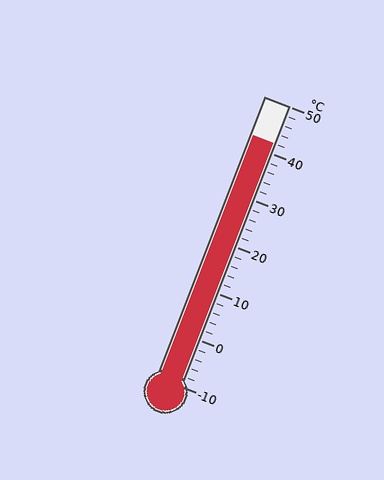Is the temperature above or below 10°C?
The temperature is above 10°C.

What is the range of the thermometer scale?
The thermometer scale ranges from -10°C to 50°C.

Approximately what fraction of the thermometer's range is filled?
The thermometer is filled to approximately 85% of its range.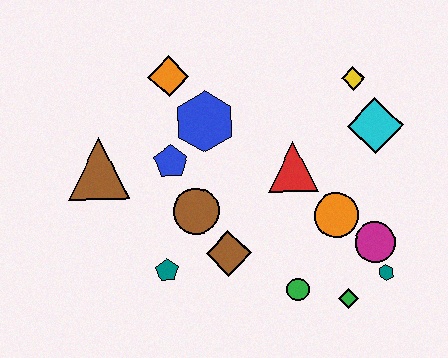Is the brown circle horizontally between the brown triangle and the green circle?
Yes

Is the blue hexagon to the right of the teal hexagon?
No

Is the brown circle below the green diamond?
No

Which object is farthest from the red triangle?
The brown triangle is farthest from the red triangle.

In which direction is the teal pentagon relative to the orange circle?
The teal pentagon is to the left of the orange circle.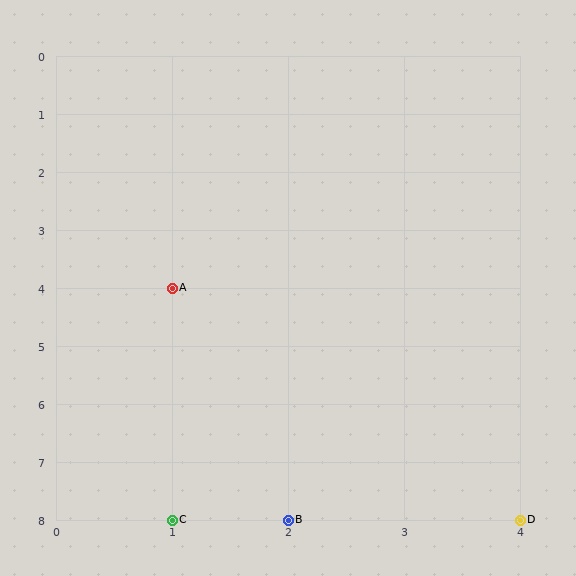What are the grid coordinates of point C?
Point C is at grid coordinates (1, 8).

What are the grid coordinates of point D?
Point D is at grid coordinates (4, 8).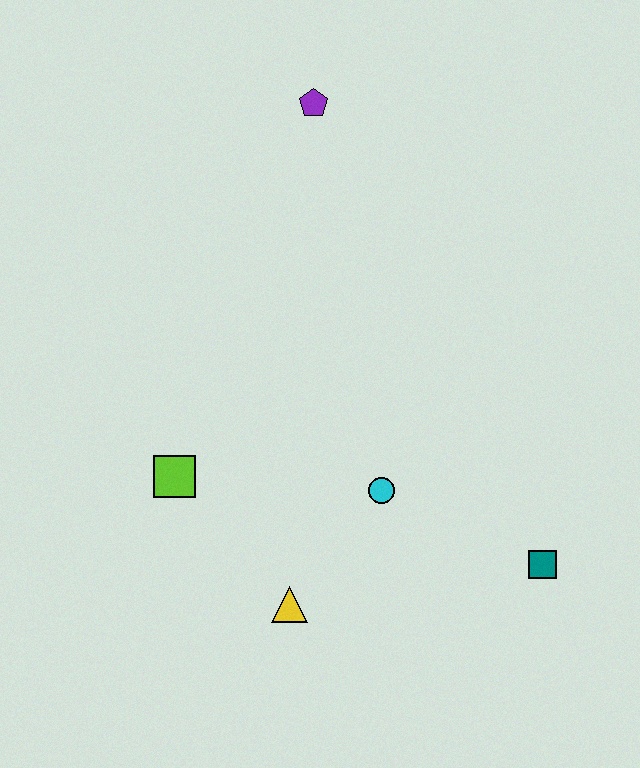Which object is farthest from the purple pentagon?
The teal square is farthest from the purple pentagon.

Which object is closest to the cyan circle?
The yellow triangle is closest to the cyan circle.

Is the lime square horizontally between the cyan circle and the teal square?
No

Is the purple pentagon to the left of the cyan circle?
Yes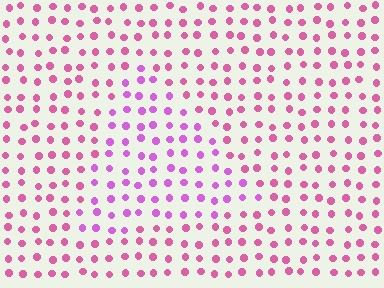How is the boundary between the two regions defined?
The boundary is defined purely by a slight shift in hue (about 30 degrees). Spacing, size, and orientation are identical on both sides.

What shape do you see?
I see a triangle.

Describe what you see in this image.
The image is filled with small pink elements in a uniform arrangement. A triangle-shaped region is visible where the elements are tinted to a slightly different hue, forming a subtle color boundary.